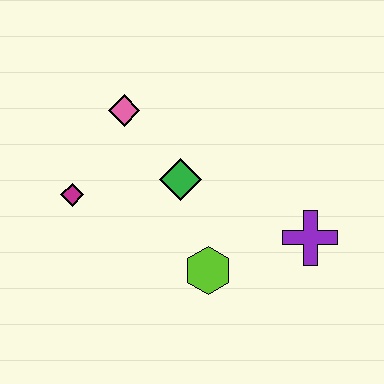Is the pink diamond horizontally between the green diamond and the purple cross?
No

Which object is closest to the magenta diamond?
The pink diamond is closest to the magenta diamond.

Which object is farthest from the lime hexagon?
The pink diamond is farthest from the lime hexagon.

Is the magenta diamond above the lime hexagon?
Yes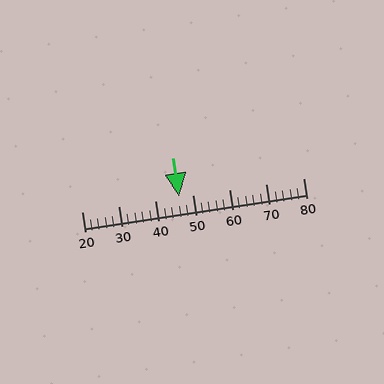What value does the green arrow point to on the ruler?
The green arrow points to approximately 46.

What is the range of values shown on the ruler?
The ruler shows values from 20 to 80.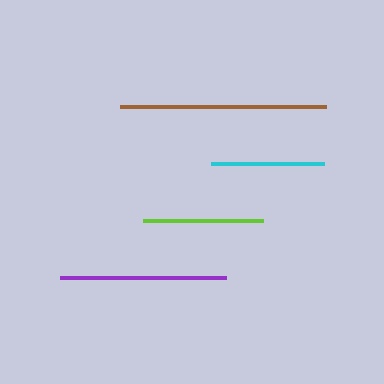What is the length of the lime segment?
The lime segment is approximately 119 pixels long.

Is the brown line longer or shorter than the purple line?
The brown line is longer than the purple line.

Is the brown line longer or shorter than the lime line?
The brown line is longer than the lime line.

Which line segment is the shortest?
The cyan line is the shortest at approximately 112 pixels.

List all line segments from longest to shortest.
From longest to shortest: brown, purple, lime, cyan.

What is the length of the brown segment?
The brown segment is approximately 206 pixels long.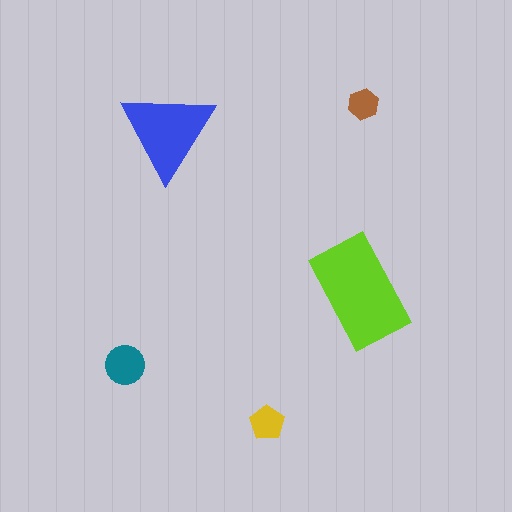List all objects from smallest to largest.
The brown hexagon, the yellow pentagon, the teal circle, the blue triangle, the lime rectangle.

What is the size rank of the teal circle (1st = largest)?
3rd.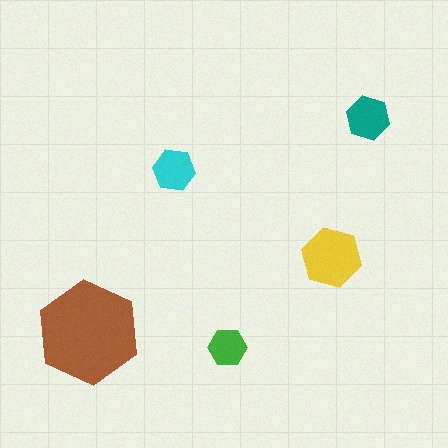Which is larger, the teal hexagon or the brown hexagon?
The brown one.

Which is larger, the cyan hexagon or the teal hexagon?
The teal one.